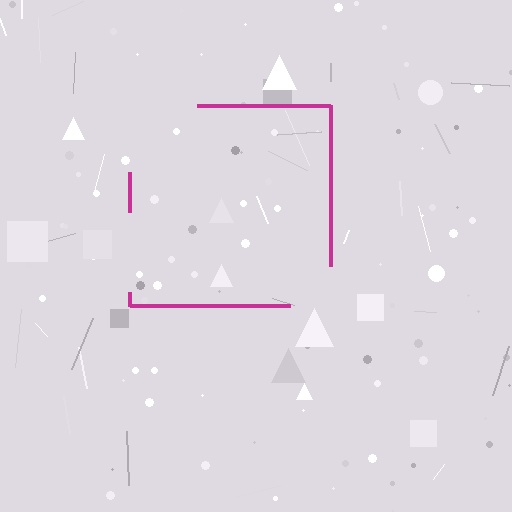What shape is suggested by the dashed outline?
The dashed outline suggests a square.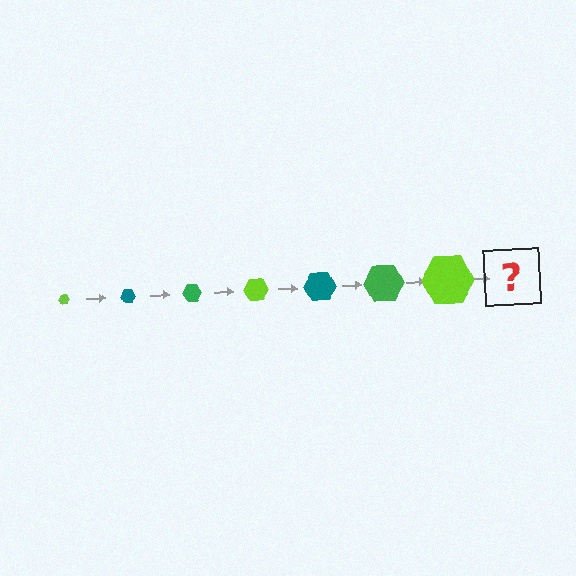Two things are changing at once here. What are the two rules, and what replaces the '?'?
The two rules are that the hexagon grows larger each step and the color cycles through lime, teal, and green. The '?' should be a teal hexagon, larger than the previous one.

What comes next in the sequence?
The next element should be a teal hexagon, larger than the previous one.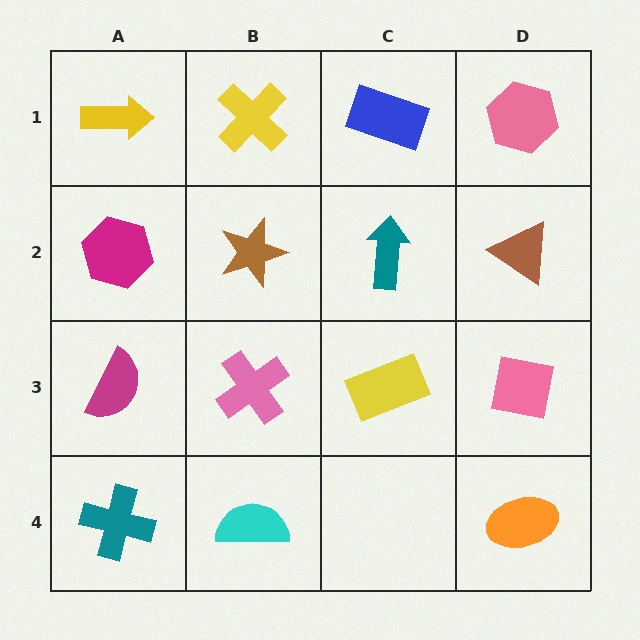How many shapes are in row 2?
4 shapes.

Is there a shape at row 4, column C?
No, that cell is empty.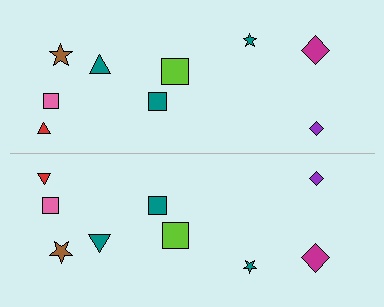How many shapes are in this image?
There are 18 shapes in this image.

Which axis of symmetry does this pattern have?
The pattern has a horizontal axis of symmetry running through the center of the image.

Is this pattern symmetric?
Yes, this pattern has bilateral (reflection) symmetry.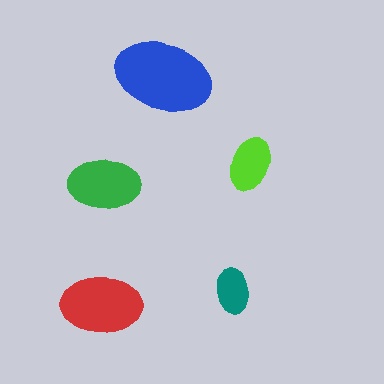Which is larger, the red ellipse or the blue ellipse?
The blue one.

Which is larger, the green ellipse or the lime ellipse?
The green one.